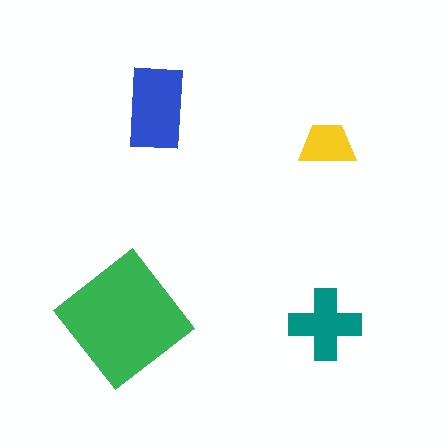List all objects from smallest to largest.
The yellow trapezoid, the teal cross, the blue rectangle, the green diamond.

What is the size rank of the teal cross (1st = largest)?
3rd.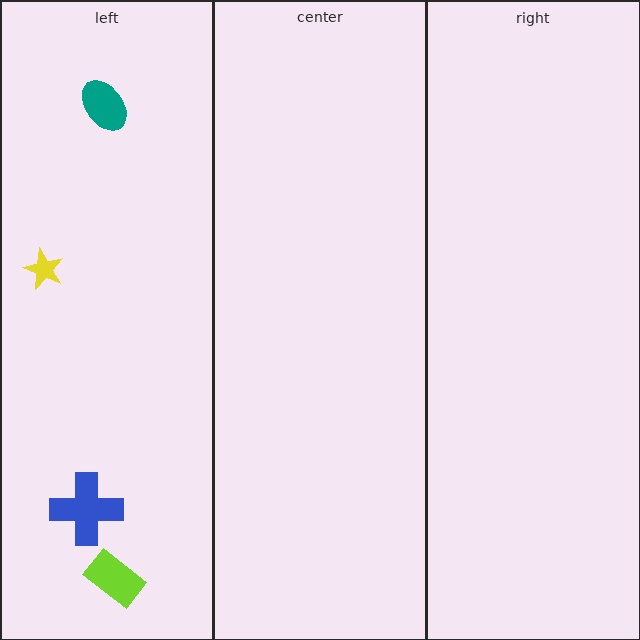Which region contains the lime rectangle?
The left region.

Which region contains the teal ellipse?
The left region.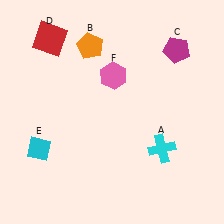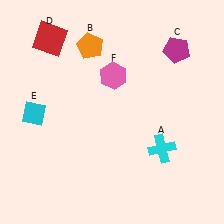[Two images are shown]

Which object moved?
The cyan diamond (E) moved up.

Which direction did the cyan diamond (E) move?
The cyan diamond (E) moved up.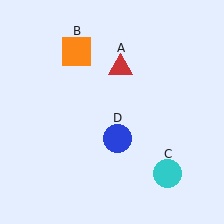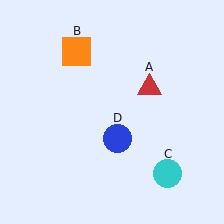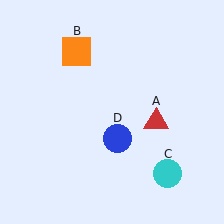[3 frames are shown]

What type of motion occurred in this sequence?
The red triangle (object A) rotated clockwise around the center of the scene.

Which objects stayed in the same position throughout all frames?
Orange square (object B) and cyan circle (object C) and blue circle (object D) remained stationary.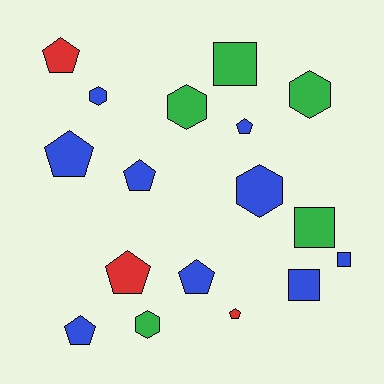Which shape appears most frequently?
Pentagon, with 8 objects.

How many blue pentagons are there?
There are 5 blue pentagons.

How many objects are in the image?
There are 17 objects.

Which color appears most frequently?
Blue, with 9 objects.